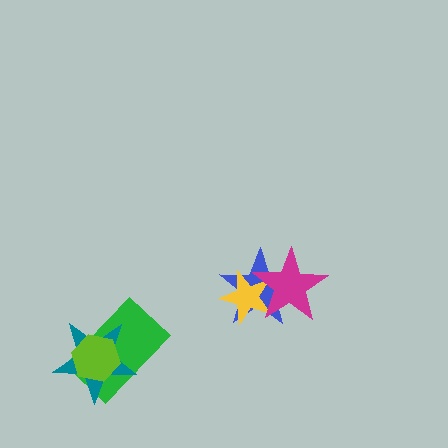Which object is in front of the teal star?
The lime hexagon is in front of the teal star.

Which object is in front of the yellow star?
The magenta star is in front of the yellow star.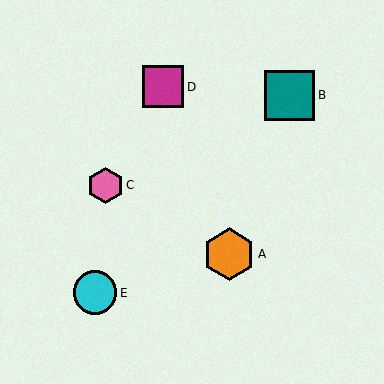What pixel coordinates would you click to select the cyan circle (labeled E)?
Click at (95, 293) to select the cyan circle E.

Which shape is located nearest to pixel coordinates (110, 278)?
The cyan circle (labeled E) at (95, 293) is nearest to that location.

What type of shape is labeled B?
Shape B is a teal square.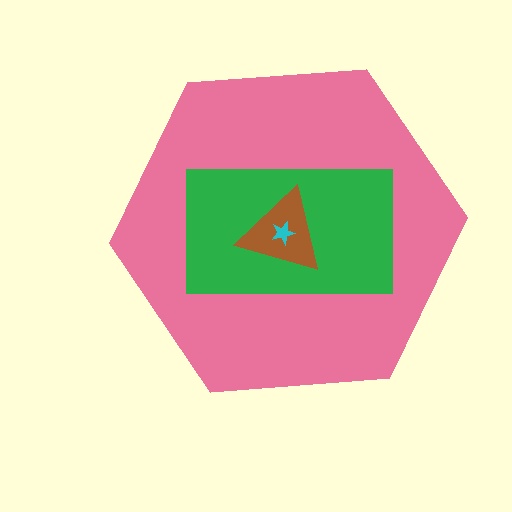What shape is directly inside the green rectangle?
The brown triangle.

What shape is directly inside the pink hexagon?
The green rectangle.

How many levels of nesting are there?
4.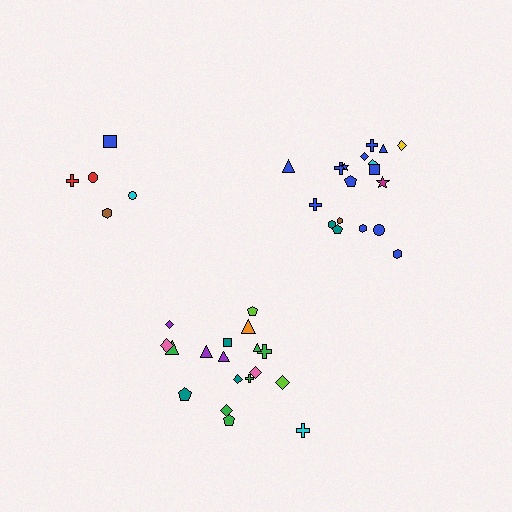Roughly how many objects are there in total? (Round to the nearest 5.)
Roughly 40 objects in total.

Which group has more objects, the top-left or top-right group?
The top-right group.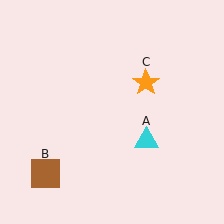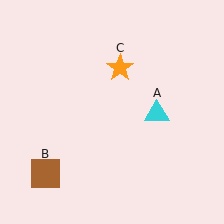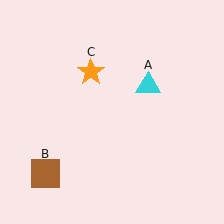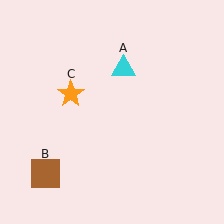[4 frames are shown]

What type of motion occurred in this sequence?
The cyan triangle (object A), orange star (object C) rotated counterclockwise around the center of the scene.